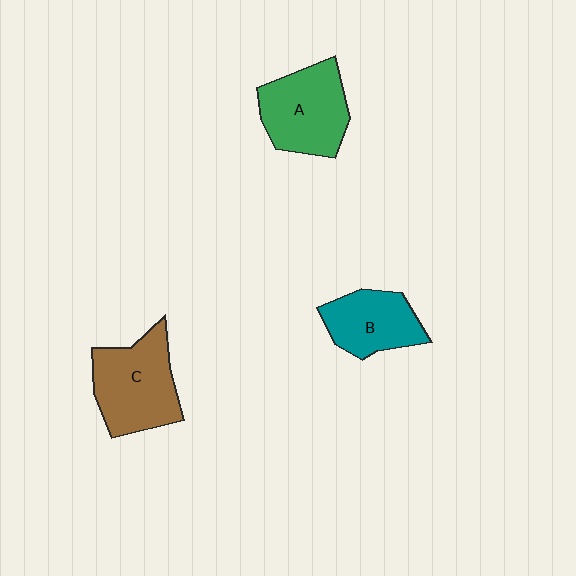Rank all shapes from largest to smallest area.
From largest to smallest: C (brown), A (green), B (teal).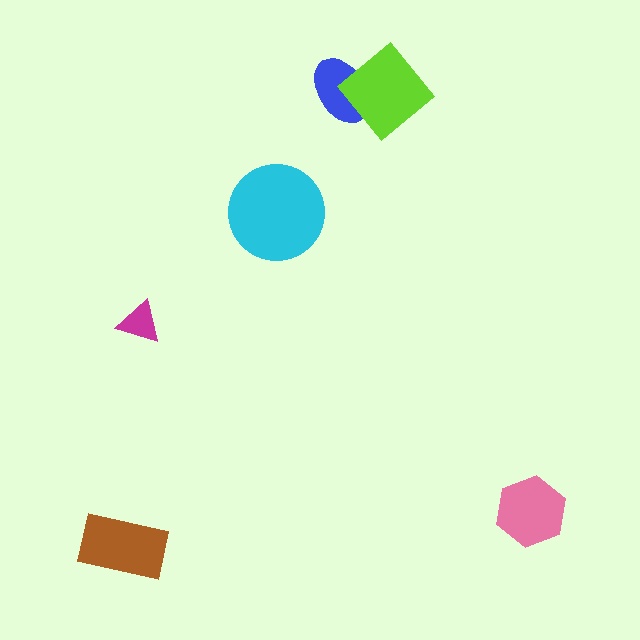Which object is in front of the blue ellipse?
The lime diamond is in front of the blue ellipse.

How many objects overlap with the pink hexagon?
0 objects overlap with the pink hexagon.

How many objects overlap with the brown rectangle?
0 objects overlap with the brown rectangle.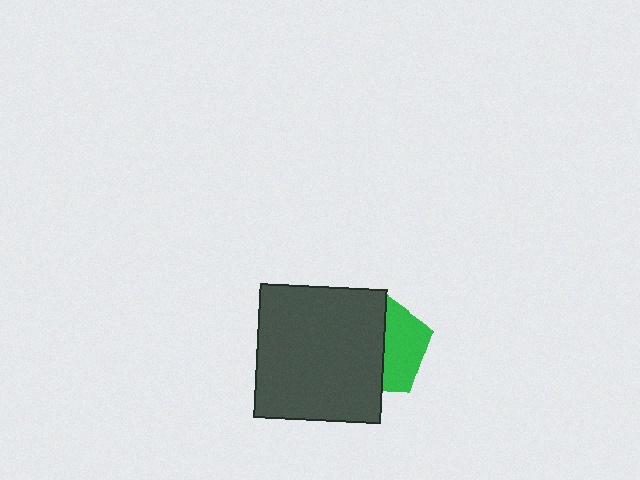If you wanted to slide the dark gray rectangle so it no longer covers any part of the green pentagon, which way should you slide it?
Slide it left — that is the most direct way to separate the two shapes.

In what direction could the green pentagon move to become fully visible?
The green pentagon could move right. That would shift it out from behind the dark gray rectangle entirely.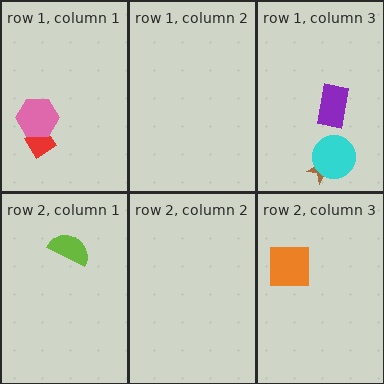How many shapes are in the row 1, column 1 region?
2.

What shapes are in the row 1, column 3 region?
The brown star, the cyan circle, the purple rectangle.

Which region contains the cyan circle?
The row 1, column 3 region.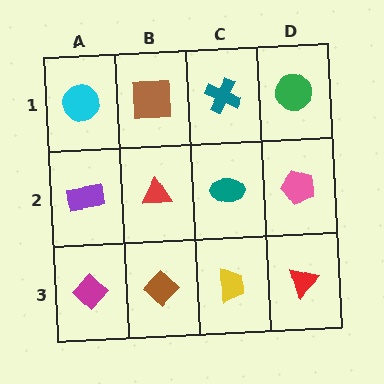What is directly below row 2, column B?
A brown diamond.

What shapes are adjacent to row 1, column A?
A purple rectangle (row 2, column A), a brown square (row 1, column B).